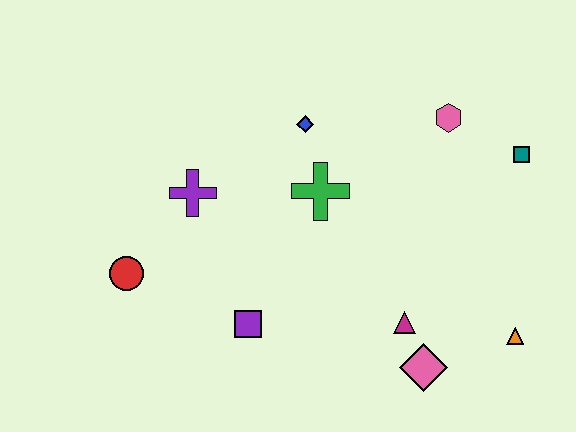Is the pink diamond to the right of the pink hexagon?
No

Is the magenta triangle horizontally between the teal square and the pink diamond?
No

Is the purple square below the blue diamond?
Yes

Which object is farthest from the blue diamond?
The orange triangle is farthest from the blue diamond.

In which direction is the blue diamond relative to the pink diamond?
The blue diamond is above the pink diamond.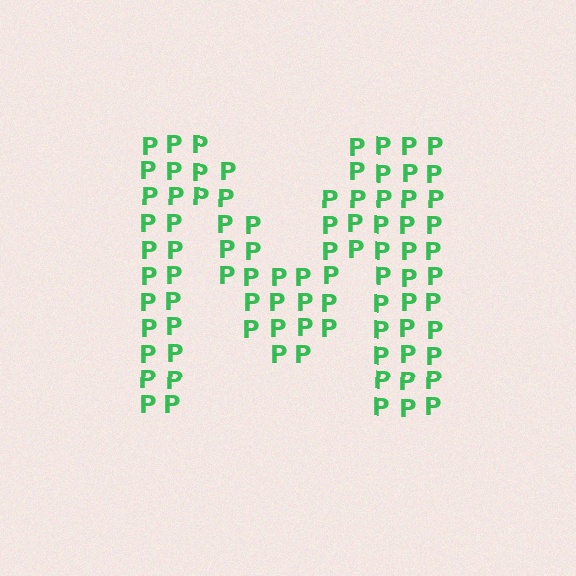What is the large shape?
The large shape is the letter M.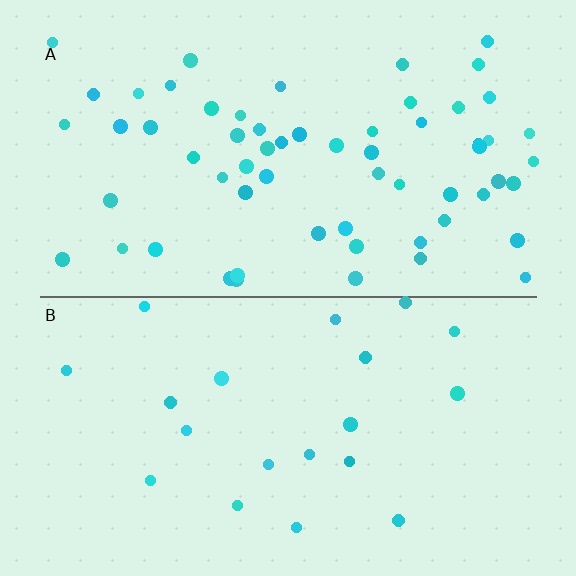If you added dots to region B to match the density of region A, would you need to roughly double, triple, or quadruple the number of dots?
Approximately triple.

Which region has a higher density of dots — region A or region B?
A (the top).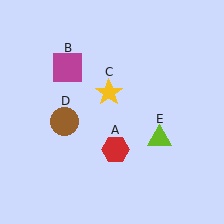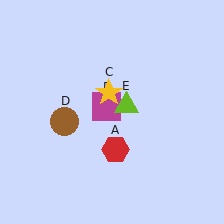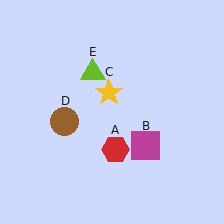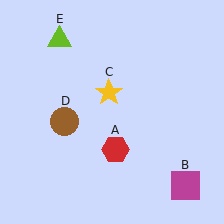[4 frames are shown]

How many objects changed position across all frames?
2 objects changed position: magenta square (object B), lime triangle (object E).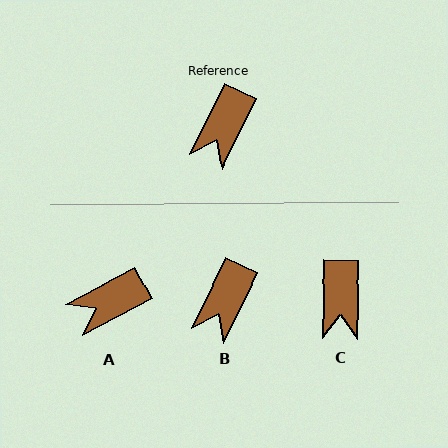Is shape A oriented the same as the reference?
No, it is off by about 36 degrees.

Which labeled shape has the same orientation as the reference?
B.